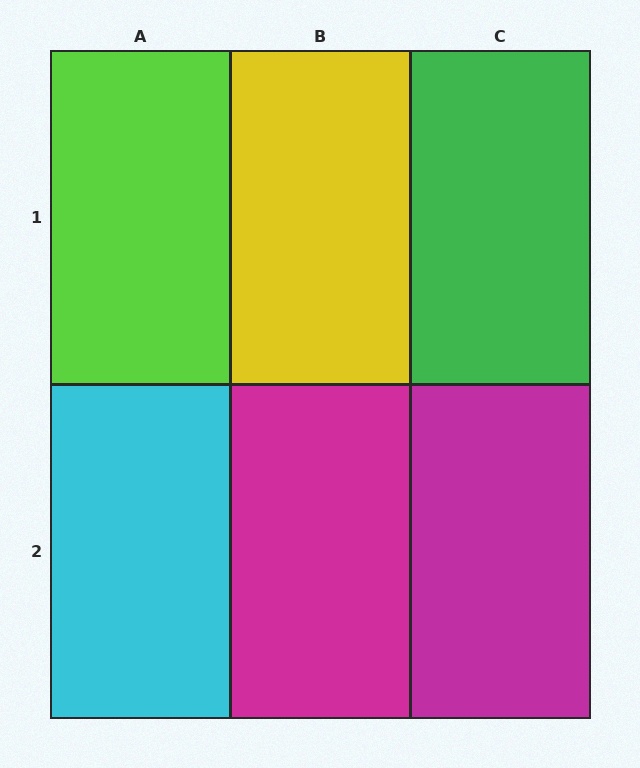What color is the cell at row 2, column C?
Magenta.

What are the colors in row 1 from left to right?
Lime, yellow, green.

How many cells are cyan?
1 cell is cyan.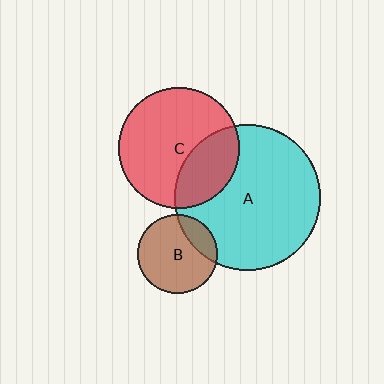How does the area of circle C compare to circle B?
Approximately 2.3 times.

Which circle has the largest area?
Circle A (cyan).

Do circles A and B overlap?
Yes.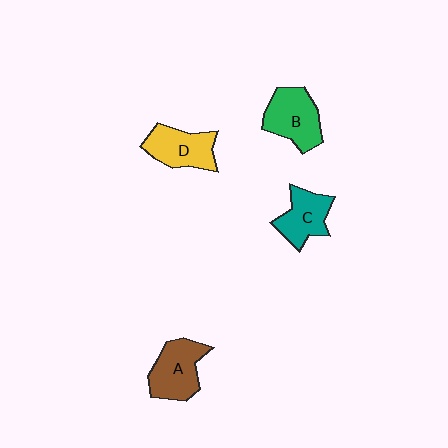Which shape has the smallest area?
Shape C (teal).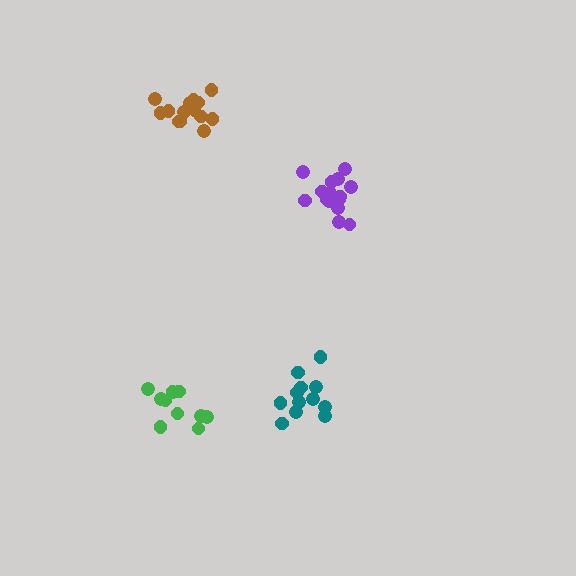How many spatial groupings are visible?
There are 4 spatial groupings.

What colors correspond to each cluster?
The clusters are colored: teal, brown, purple, green.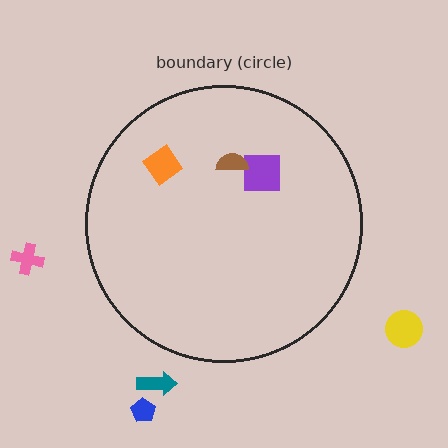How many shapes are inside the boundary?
3 inside, 4 outside.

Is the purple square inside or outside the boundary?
Inside.